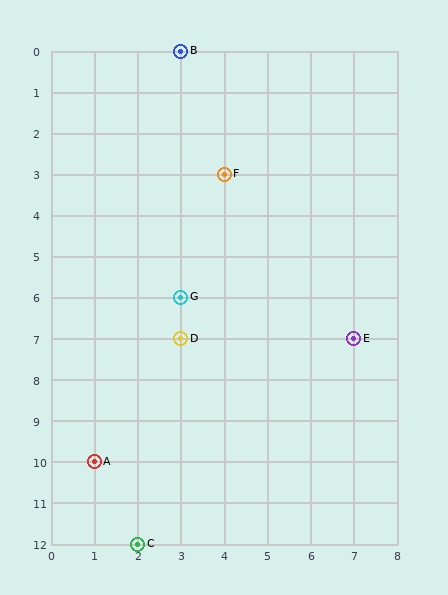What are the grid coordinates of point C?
Point C is at grid coordinates (2, 12).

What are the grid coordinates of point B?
Point B is at grid coordinates (3, 0).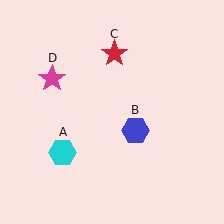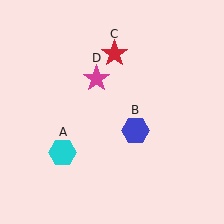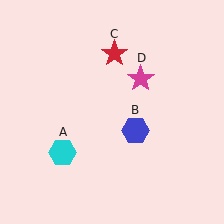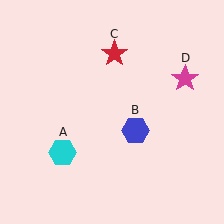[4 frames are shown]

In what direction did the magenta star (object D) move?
The magenta star (object D) moved right.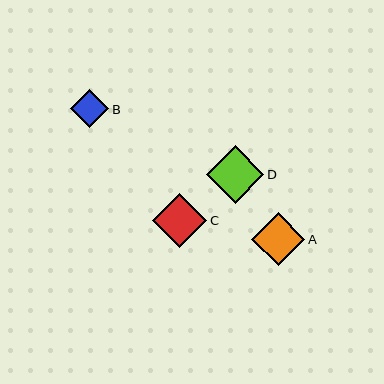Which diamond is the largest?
Diamond D is the largest with a size of approximately 57 pixels.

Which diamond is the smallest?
Diamond B is the smallest with a size of approximately 38 pixels.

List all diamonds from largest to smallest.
From largest to smallest: D, C, A, B.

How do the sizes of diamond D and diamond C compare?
Diamond D and diamond C are approximately the same size.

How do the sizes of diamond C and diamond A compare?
Diamond C and diamond A are approximately the same size.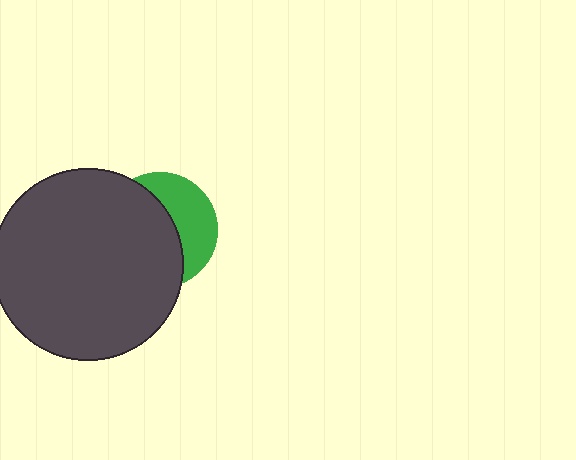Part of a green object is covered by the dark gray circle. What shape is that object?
It is a circle.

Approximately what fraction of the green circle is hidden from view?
Roughly 61% of the green circle is hidden behind the dark gray circle.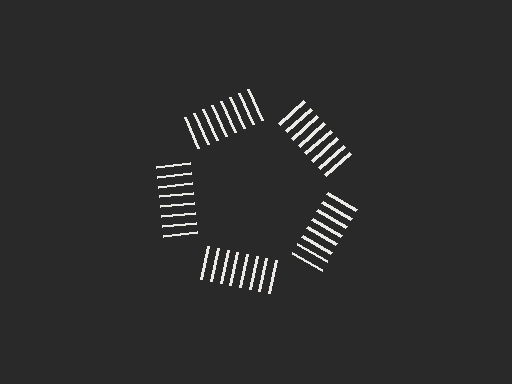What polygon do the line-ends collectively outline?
An illusory pentagon — the line segments terminate on its edges but no continuous stroke is drawn.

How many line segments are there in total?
40 — 8 along each of the 5 edges.